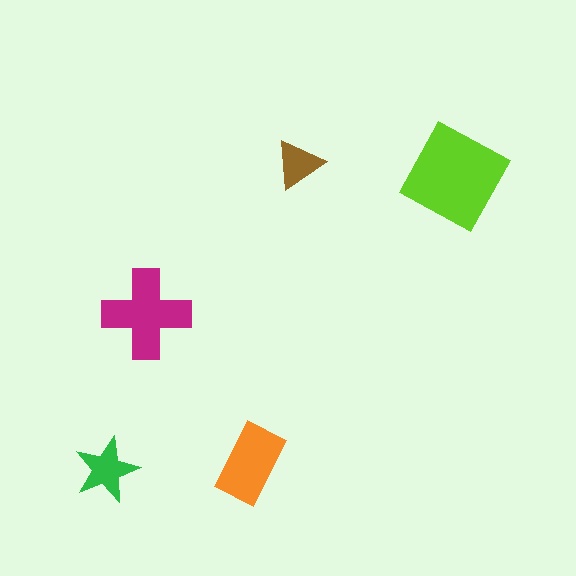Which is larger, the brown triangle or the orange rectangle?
The orange rectangle.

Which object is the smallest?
The brown triangle.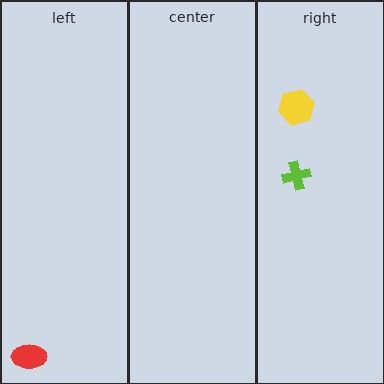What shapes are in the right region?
The lime cross, the yellow hexagon.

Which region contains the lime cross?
The right region.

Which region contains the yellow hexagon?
The right region.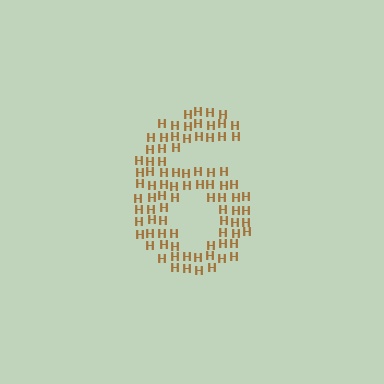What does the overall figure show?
The overall figure shows the digit 6.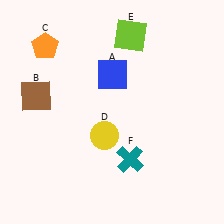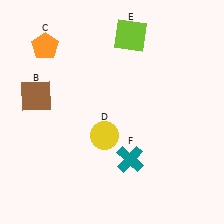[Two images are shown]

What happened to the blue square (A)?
The blue square (A) was removed in Image 2. It was in the top-right area of Image 1.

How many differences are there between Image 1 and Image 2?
There is 1 difference between the two images.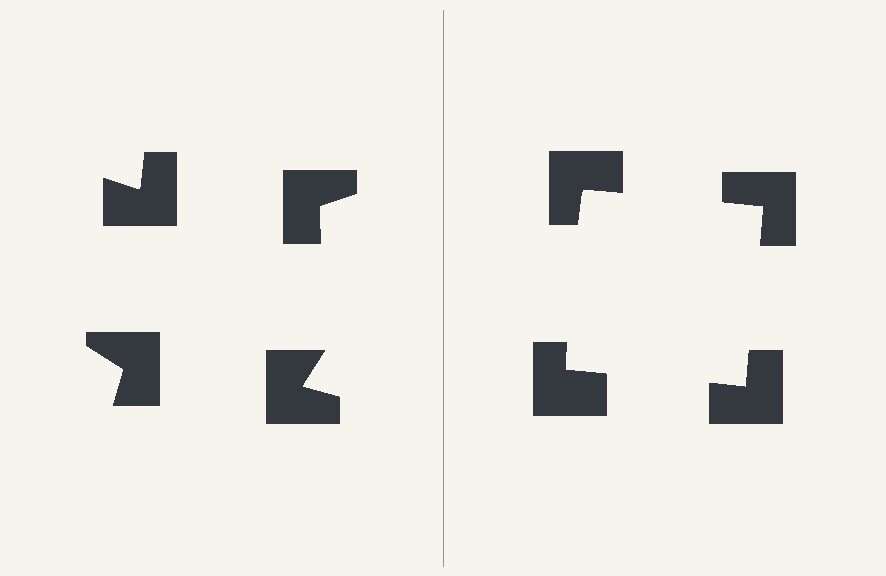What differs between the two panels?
The notched squares are positioned identically on both sides; only the wedge orientations differ. On the right they align to a square; on the left they are misaligned.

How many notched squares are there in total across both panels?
8 — 4 on each side.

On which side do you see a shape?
An illusory square appears on the right side. On the left side the wedge cuts are rotated, so no coherent shape forms.